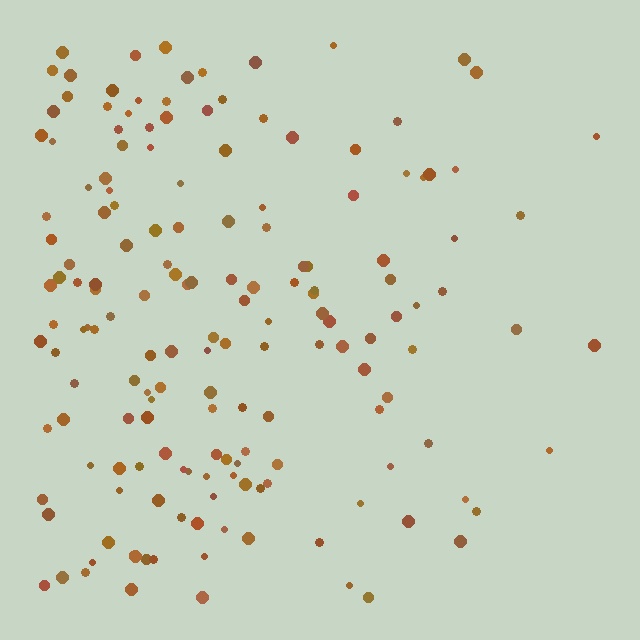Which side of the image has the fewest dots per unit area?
The right.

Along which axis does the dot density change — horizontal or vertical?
Horizontal.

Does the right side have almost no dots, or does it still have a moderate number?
Still a moderate number, just noticeably fewer than the left.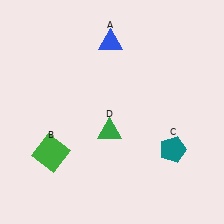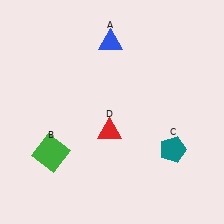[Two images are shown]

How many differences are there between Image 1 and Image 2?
There is 1 difference between the two images.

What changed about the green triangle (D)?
In Image 1, D is green. In Image 2, it changed to red.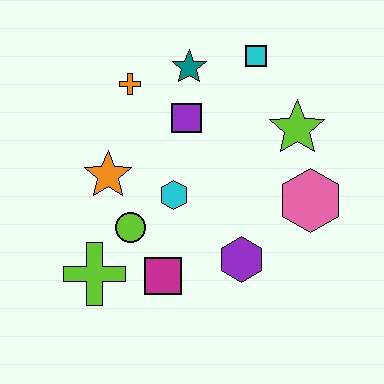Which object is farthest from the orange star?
The pink hexagon is farthest from the orange star.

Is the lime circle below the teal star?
Yes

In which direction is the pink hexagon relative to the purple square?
The pink hexagon is to the right of the purple square.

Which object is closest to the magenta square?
The lime circle is closest to the magenta square.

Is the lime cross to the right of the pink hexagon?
No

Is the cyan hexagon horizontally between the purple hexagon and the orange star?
Yes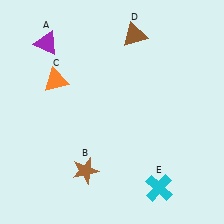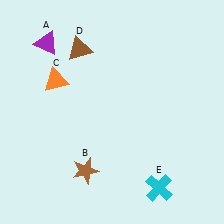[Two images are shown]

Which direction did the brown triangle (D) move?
The brown triangle (D) moved left.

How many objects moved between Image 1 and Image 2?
1 object moved between the two images.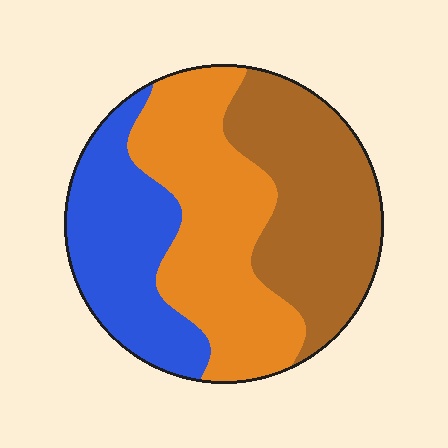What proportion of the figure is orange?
Orange covers about 40% of the figure.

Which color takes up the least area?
Blue, at roughly 25%.